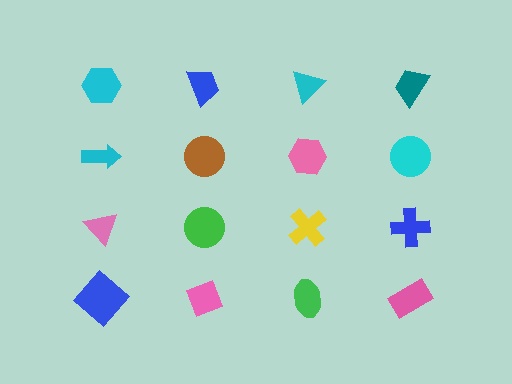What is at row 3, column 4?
A blue cross.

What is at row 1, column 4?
A teal trapezoid.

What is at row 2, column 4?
A cyan circle.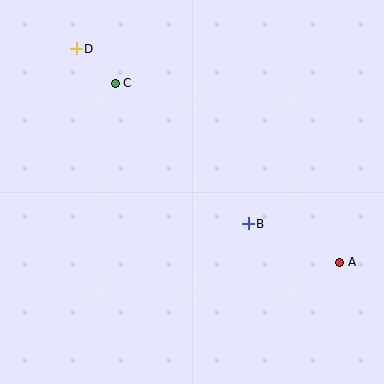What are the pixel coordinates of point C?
Point C is at (115, 83).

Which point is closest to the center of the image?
Point B at (248, 224) is closest to the center.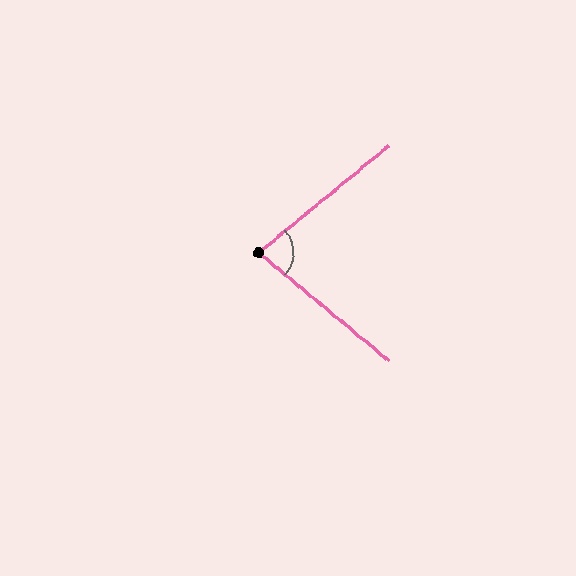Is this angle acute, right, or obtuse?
It is acute.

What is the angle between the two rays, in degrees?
Approximately 79 degrees.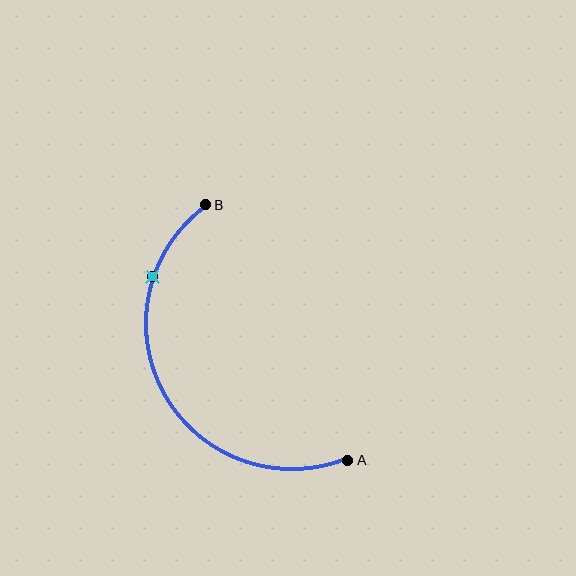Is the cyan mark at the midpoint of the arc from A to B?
No. The cyan mark lies on the arc but is closer to endpoint B. The arc midpoint would be at the point on the curve equidistant along the arc from both A and B.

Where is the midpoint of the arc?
The arc midpoint is the point on the curve farthest from the straight line joining A and B. It sits to the left of that line.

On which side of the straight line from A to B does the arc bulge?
The arc bulges to the left of the straight line connecting A and B.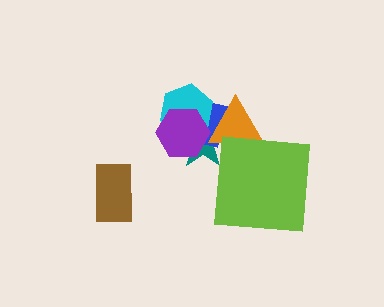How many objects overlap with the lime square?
1 object overlaps with the lime square.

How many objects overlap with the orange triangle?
5 objects overlap with the orange triangle.